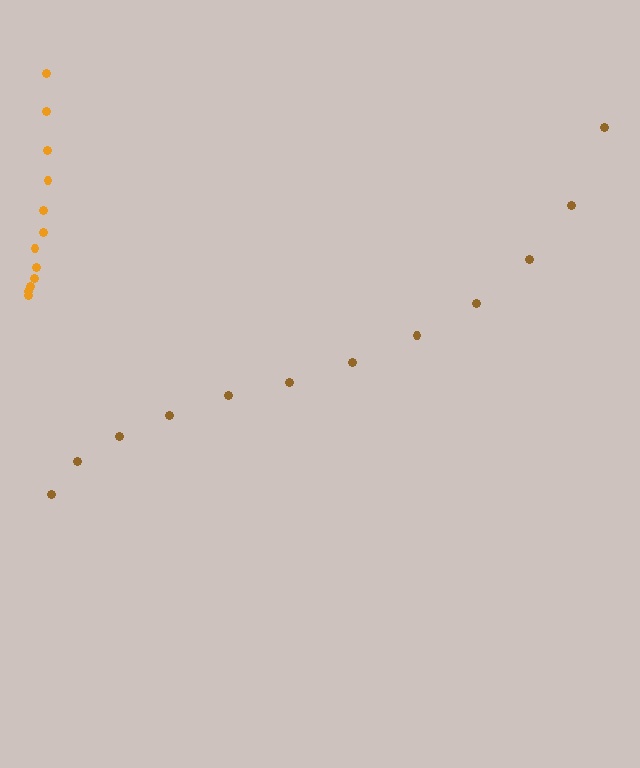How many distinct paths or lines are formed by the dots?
There are 2 distinct paths.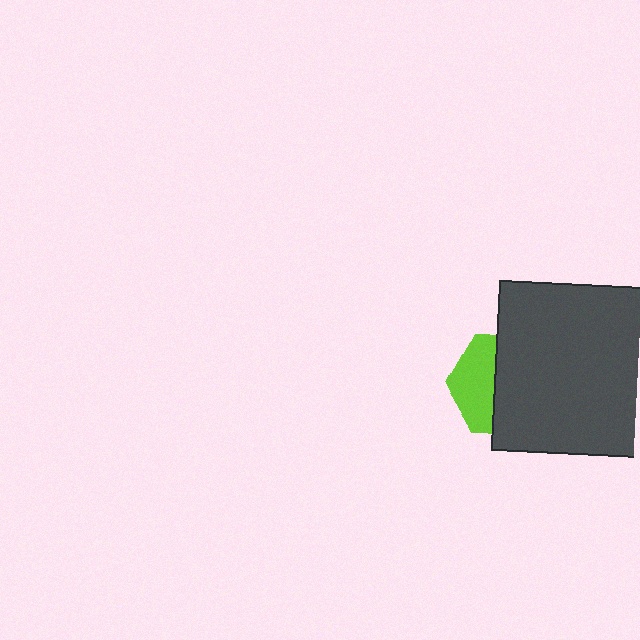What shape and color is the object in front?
The object in front is a dark gray rectangle.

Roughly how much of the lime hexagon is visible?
A small part of it is visible (roughly 41%).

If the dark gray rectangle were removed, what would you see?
You would see the complete lime hexagon.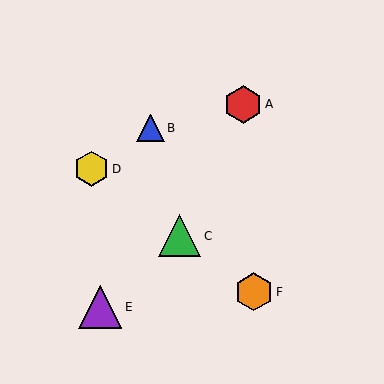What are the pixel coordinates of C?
Object C is at (180, 236).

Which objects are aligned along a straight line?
Objects C, D, F are aligned along a straight line.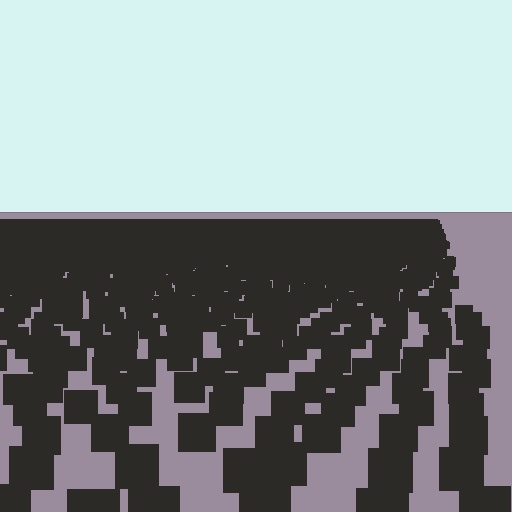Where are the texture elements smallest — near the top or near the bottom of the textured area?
Near the top.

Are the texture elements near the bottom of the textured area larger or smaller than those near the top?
Larger. Near the bottom, elements are closer to the viewer and appear at a bigger on-screen size.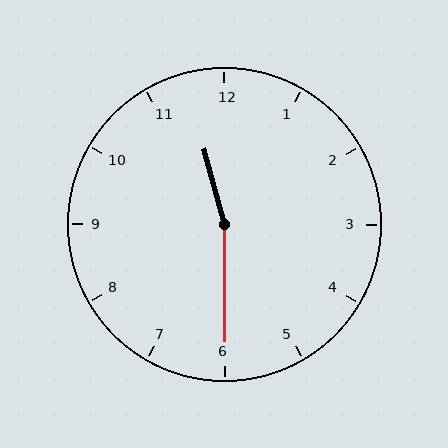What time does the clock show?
11:30.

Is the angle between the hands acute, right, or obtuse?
It is obtuse.